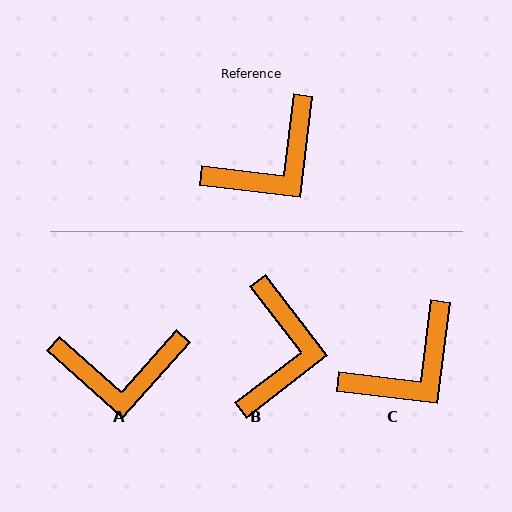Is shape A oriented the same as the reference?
No, it is off by about 35 degrees.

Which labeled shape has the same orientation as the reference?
C.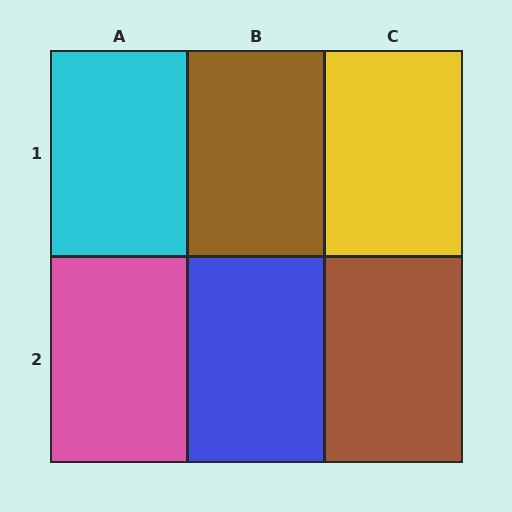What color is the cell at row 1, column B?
Brown.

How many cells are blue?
1 cell is blue.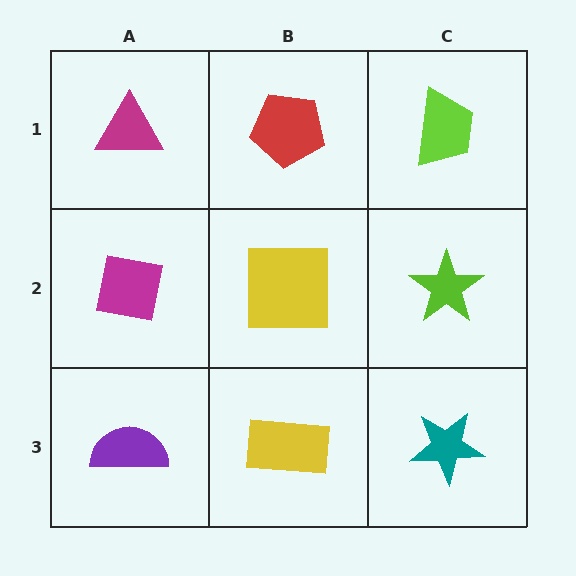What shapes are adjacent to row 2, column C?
A lime trapezoid (row 1, column C), a teal star (row 3, column C), a yellow square (row 2, column B).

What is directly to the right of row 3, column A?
A yellow rectangle.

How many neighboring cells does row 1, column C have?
2.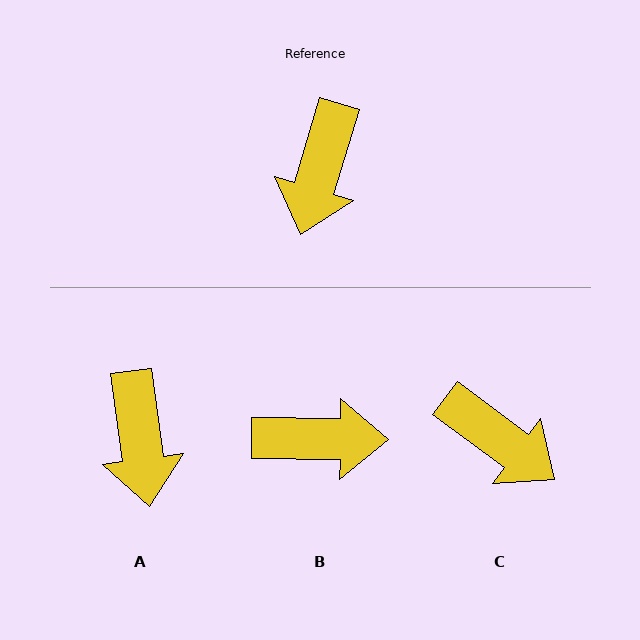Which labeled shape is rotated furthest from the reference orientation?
B, about 106 degrees away.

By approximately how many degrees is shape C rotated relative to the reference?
Approximately 70 degrees counter-clockwise.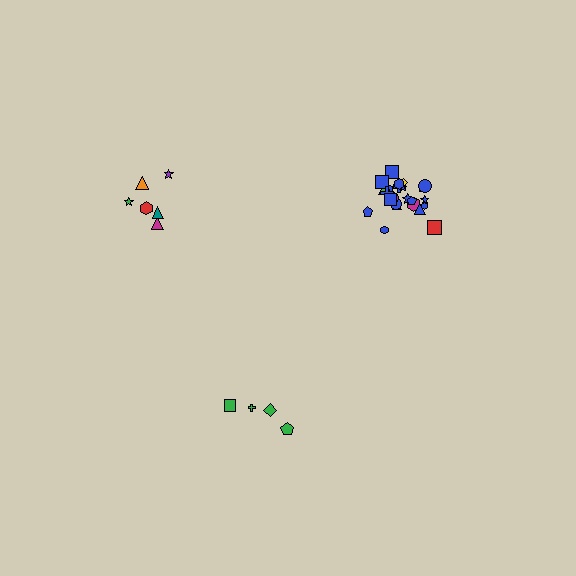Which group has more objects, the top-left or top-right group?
The top-right group.